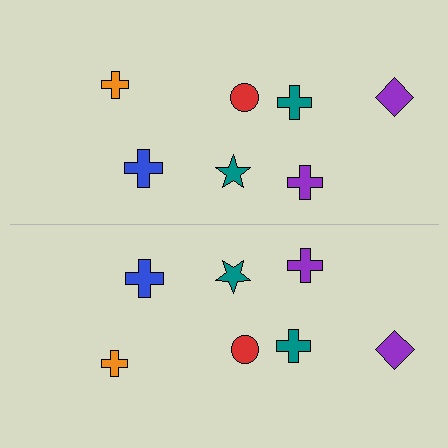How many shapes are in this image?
There are 14 shapes in this image.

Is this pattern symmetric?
Yes, this pattern has bilateral (reflection) symmetry.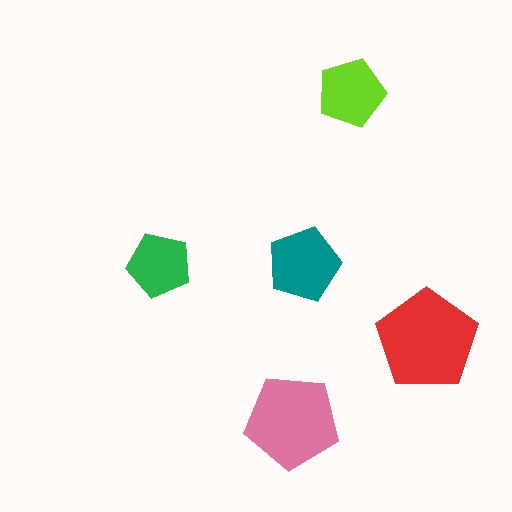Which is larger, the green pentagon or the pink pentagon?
The pink one.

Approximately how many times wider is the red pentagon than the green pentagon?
About 1.5 times wider.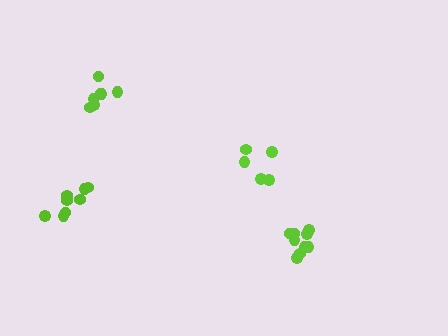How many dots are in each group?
Group 1: 5 dots, Group 2: 7 dots, Group 3: 8 dots, Group 4: 9 dots (29 total).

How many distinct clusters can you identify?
There are 4 distinct clusters.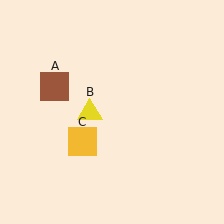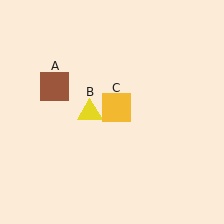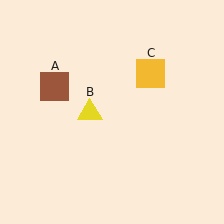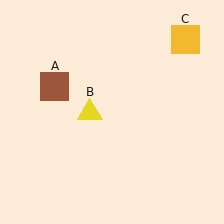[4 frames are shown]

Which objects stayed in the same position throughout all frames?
Brown square (object A) and yellow triangle (object B) remained stationary.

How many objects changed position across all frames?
1 object changed position: yellow square (object C).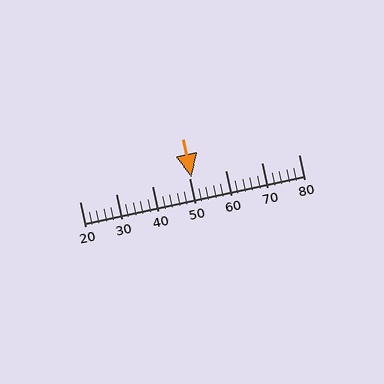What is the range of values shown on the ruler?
The ruler shows values from 20 to 80.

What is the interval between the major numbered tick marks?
The major tick marks are spaced 10 units apart.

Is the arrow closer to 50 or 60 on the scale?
The arrow is closer to 50.